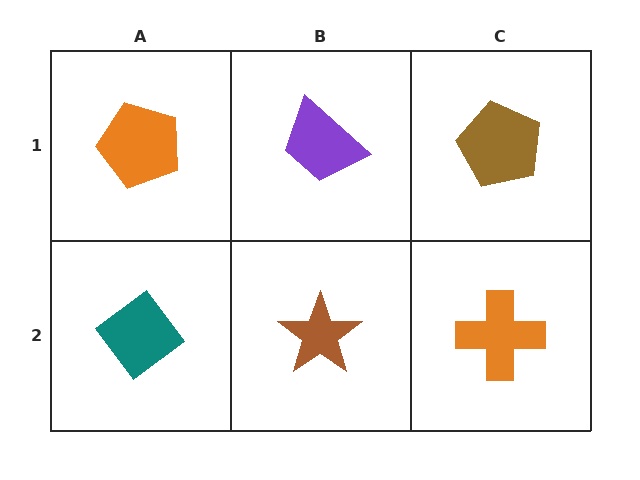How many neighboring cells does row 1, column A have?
2.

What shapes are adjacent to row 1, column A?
A teal diamond (row 2, column A), a purple trapezoid (row 1, column B).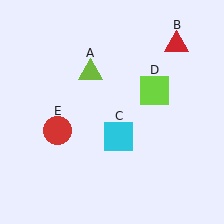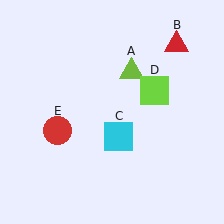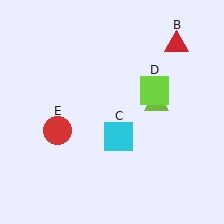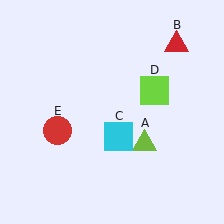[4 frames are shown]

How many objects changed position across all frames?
1 object changed position: lime triangle (object A).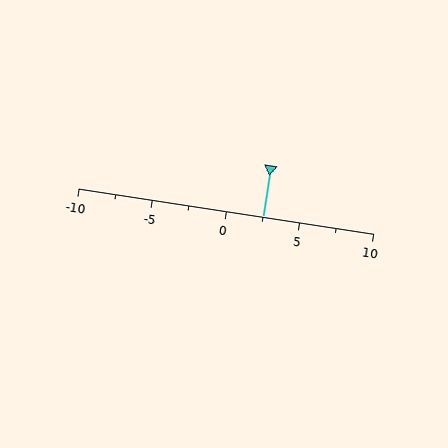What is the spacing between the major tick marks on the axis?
The major ticks are spaced 5 apart.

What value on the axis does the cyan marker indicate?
The marker indicates approximately 2.5.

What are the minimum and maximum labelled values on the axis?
The axis runs from -10 to 10.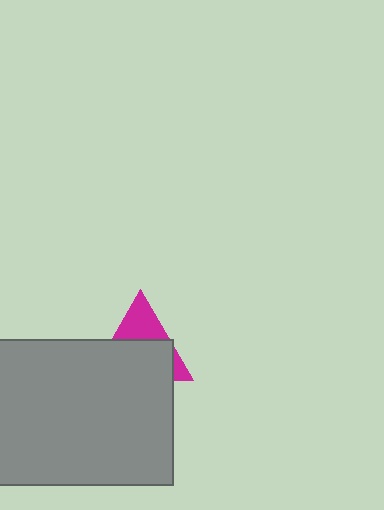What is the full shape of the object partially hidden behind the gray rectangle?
The partially hidden object is a magenta triangle.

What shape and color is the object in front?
The object in front is a gray rectangle.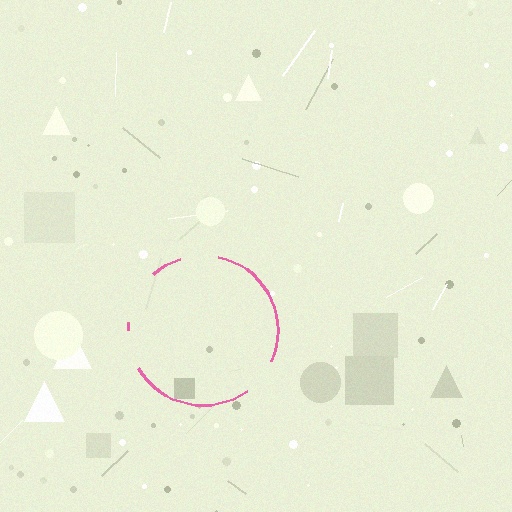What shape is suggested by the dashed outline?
The dashed outline suggests a circle.